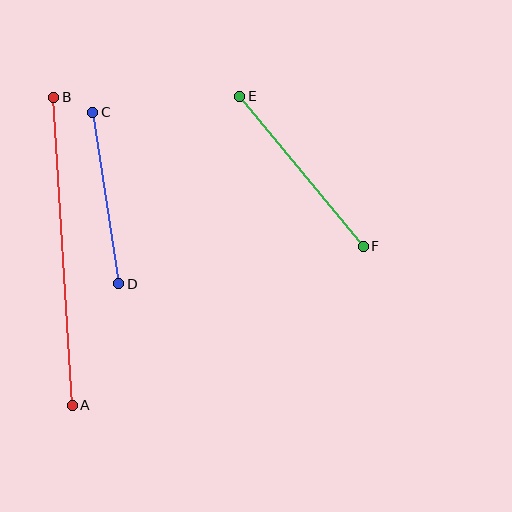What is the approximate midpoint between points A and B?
The midpoint is at approximately (63, 251) pixels.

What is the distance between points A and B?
The distance is approximately 309 pixels.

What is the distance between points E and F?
The distance is approximately 194 pixels.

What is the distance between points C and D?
The distance is approximately 174 pixels.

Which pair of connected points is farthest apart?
Points A and B are farthest apart.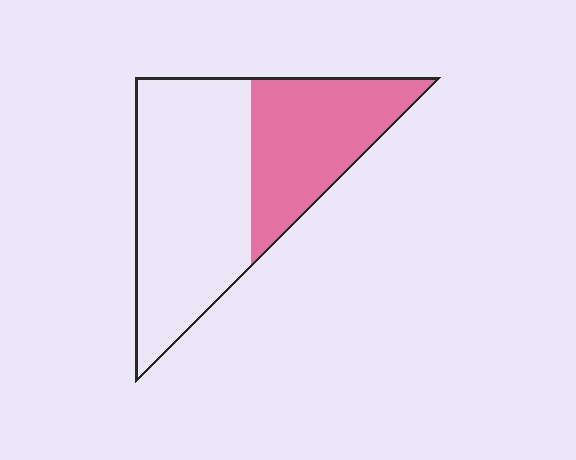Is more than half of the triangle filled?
No.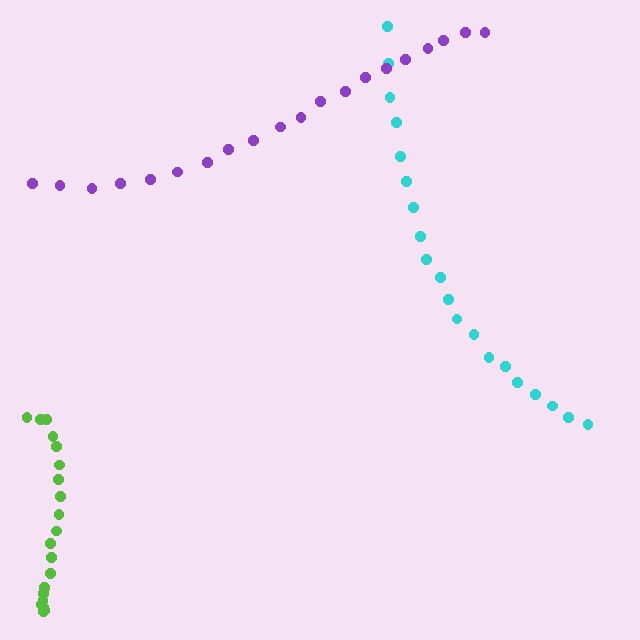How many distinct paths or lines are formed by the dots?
There are 3 distinct paths.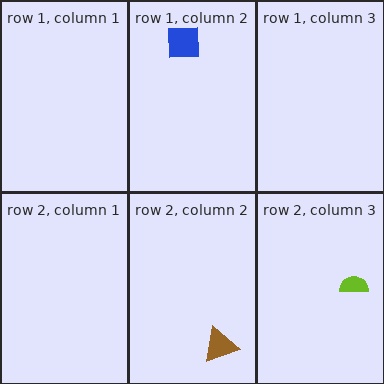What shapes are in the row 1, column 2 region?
The blue square.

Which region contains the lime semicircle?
The row 2, column 3 region.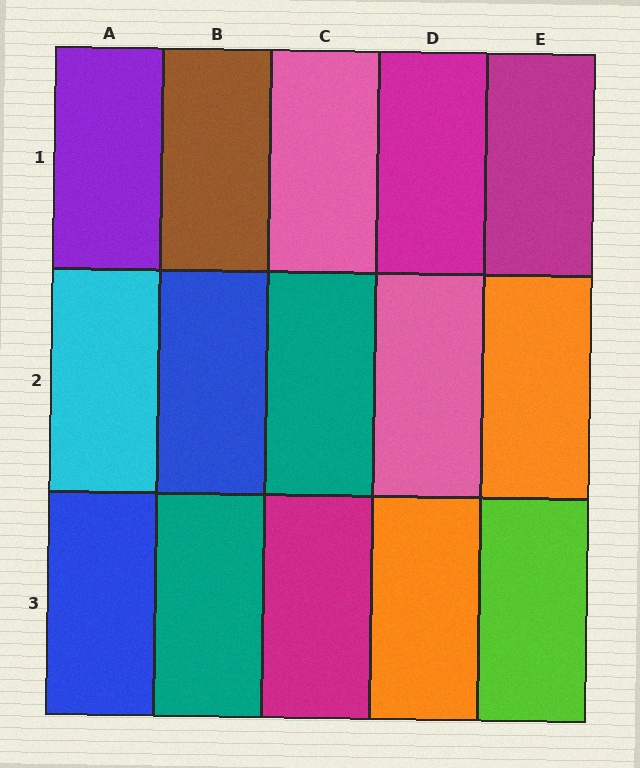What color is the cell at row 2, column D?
Pink.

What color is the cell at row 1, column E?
Magenta.